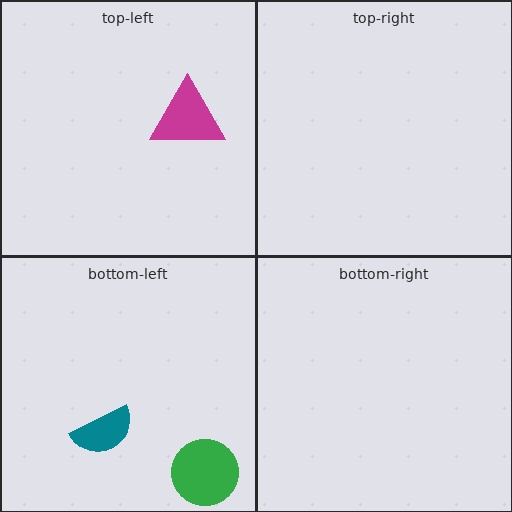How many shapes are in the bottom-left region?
2.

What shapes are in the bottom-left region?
The green circle, the teal semicircle.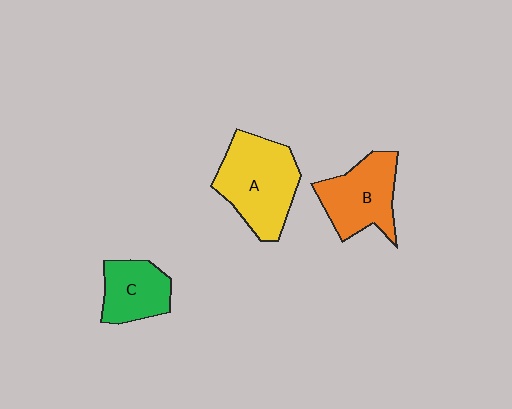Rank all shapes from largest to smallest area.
From largest to smallest: A (yellow), B (orange), C (green).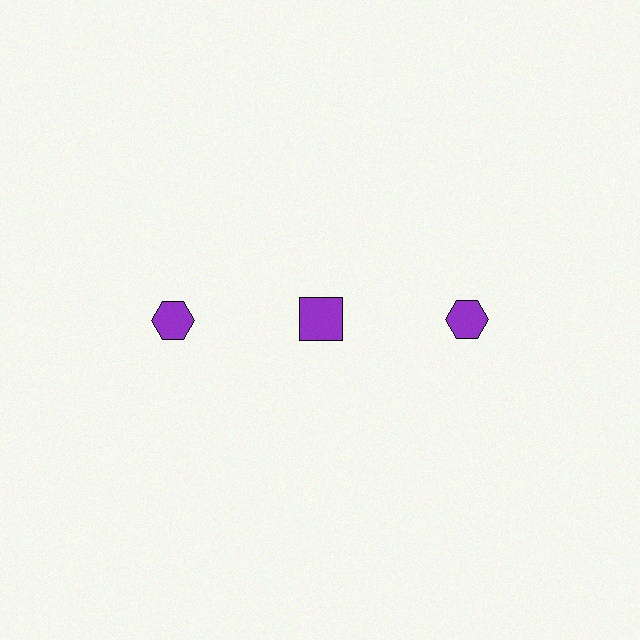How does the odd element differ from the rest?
It has a different shape: square instead of hexagon.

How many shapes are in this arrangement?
There are 3 shapes arranged in a grid pattern.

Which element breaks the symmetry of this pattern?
The purple square in the top row, second from left column breaks the symmetry. All other shapes are purple hexagons.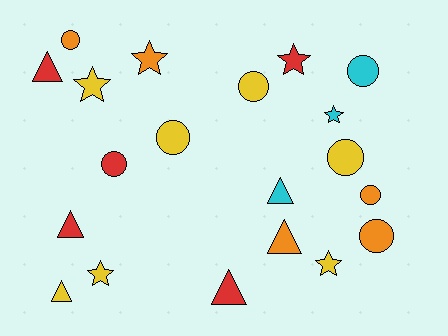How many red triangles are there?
There are 3 red triangles.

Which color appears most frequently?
Yellow, with 7 objects.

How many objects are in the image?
There are 20 objects.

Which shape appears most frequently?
Circle, with 8 objects.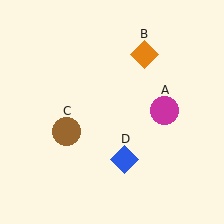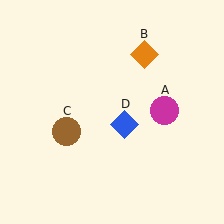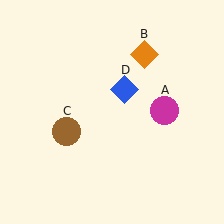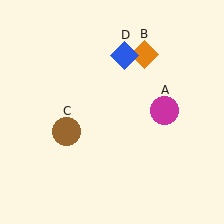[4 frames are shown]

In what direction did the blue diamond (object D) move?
The blue diamond (object D) moved up.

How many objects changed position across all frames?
1 object changed position: blue diamond (object D).